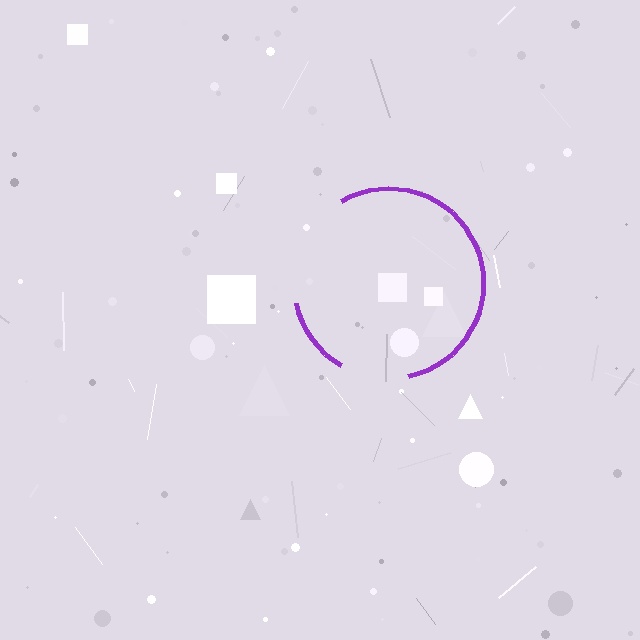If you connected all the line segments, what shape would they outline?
They would outline a circle.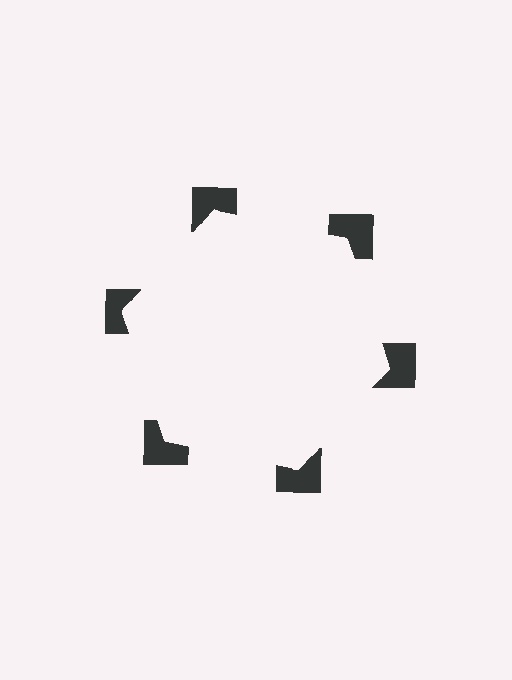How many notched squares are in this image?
There are 6 — one at each vertex of the illusory hexagon.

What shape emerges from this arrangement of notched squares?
An illusory hexagon — its edges are inferred from the aligned wedge cuts in the notched squares, not physically drawn.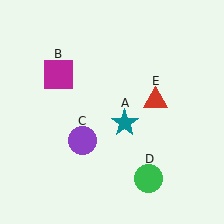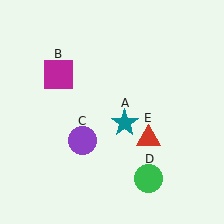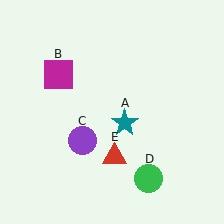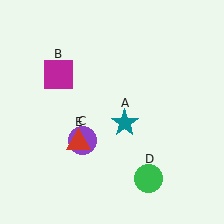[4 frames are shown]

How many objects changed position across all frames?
1 object changed position: red triangle (object E).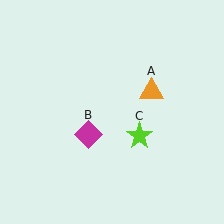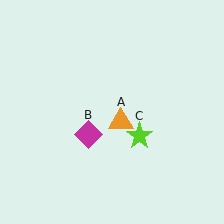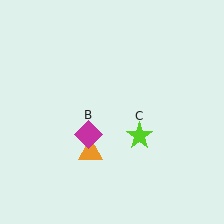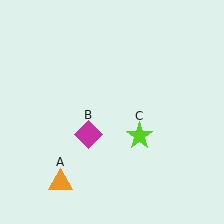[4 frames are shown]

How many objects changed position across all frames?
1 object changed position: orange triangle (object A).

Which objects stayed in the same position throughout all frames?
Magenta diamond (object B) and lime star (object C) remained stationary.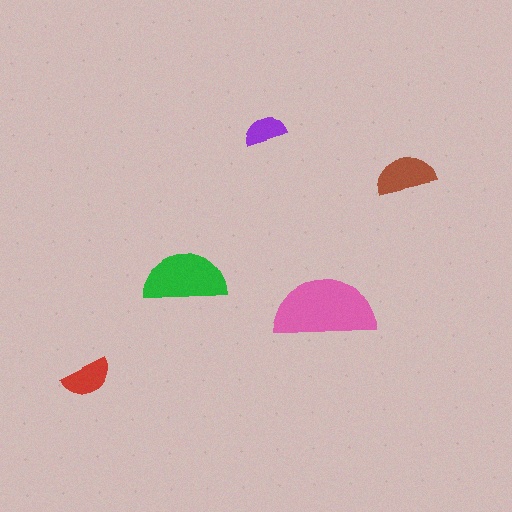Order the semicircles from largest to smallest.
the pink one, the green one, the brown one, the red one, the purple one.